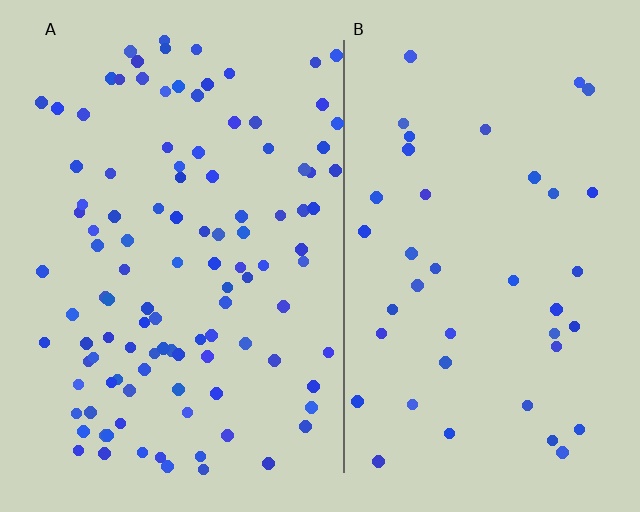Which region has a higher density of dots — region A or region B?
A (the left).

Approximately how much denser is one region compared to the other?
Approximately 2.7× — region A over region B.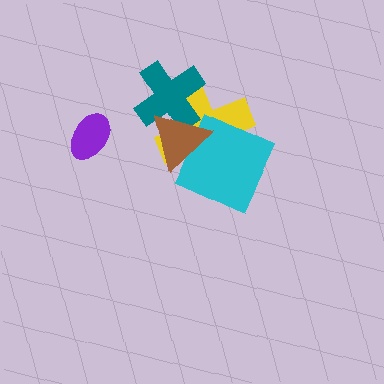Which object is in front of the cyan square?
The brown triangle is in front of the cyan square.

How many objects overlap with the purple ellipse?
0 objects overlap with the purple ellipse.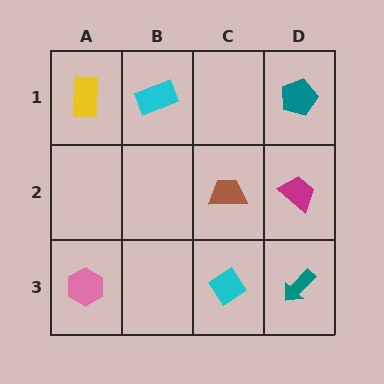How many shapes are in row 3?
3 shapes.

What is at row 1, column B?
A cyan rectangle.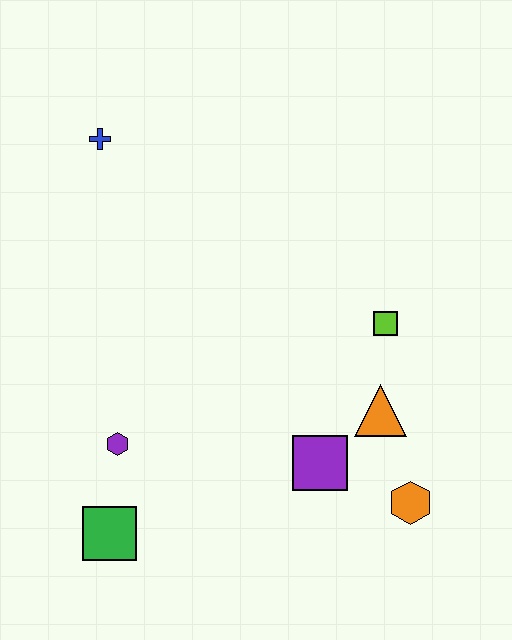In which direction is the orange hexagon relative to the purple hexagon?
The orange hexagon is to the right of the purple hexagon.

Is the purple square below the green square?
No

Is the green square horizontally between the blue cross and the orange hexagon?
Yes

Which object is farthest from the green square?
The blue cross is farthest from the green square.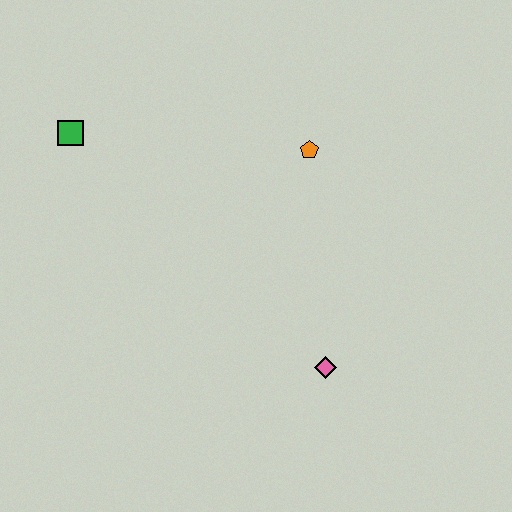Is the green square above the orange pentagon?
Yes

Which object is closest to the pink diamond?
The orange pentagon is closest to the pink diamond.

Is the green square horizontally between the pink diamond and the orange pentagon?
No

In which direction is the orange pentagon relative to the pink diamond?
The orange pentagon is above the pink diamond.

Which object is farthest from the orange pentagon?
The green square is farthest from the orange pentagon.